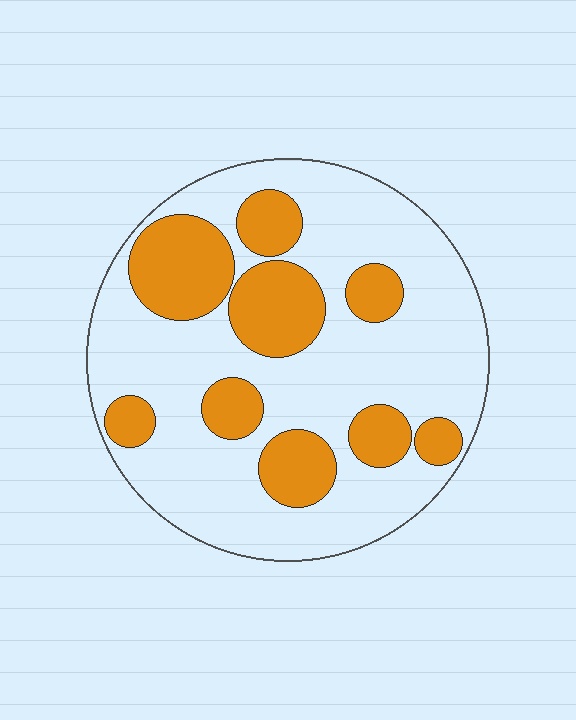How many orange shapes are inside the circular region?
9.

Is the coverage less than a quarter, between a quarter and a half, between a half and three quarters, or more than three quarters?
Between a quarter and a half.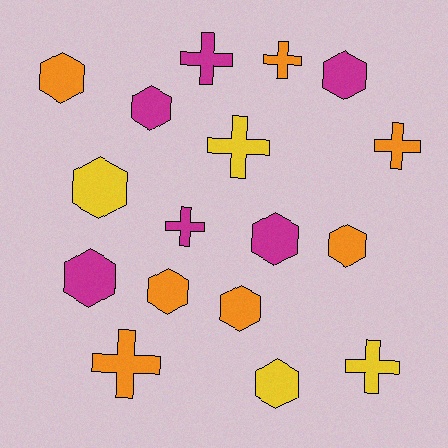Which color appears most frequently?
Orange, with 7 objects.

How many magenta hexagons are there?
There are 4 magenta hexagons.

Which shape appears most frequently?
Hexagon, with 10 objects.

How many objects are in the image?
There are 17 objects.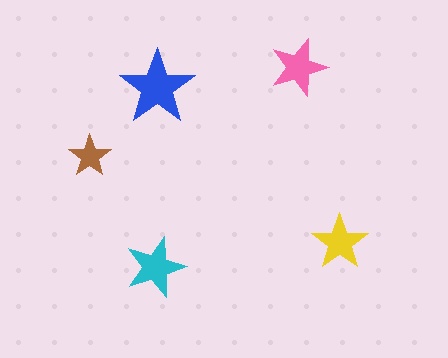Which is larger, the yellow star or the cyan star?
The cyan one.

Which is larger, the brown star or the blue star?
The blue one.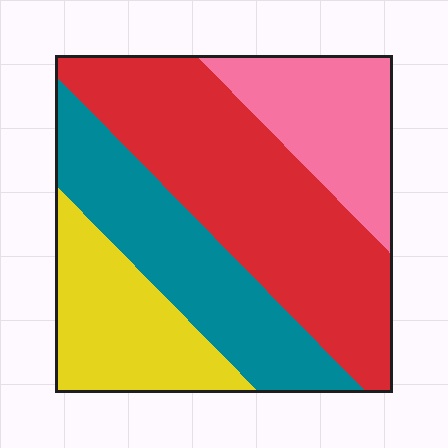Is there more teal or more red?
Red.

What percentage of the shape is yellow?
Yellow covers around 20% of the shape.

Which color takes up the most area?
Red, at roughly 40%.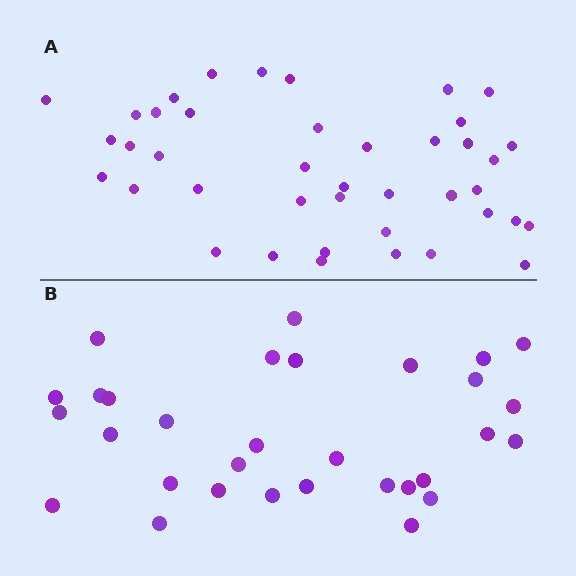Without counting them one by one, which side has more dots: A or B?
Region A (the top region) has more dots.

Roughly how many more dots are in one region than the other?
Region A has roughly 10 or so more dots than region B.